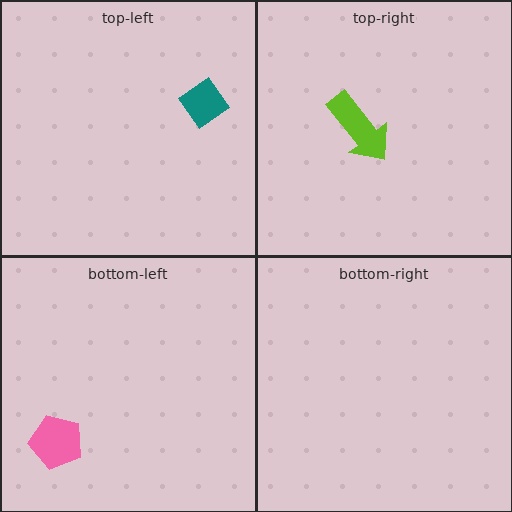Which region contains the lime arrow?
The top-right region.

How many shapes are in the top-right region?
1.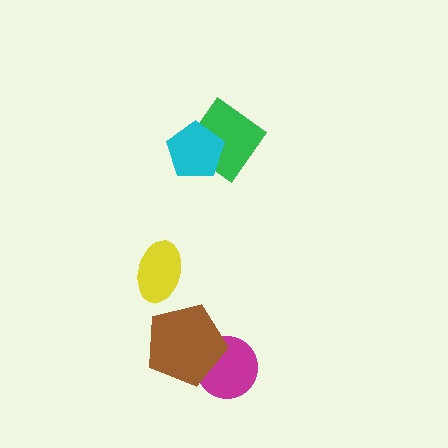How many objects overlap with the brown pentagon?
1 object overlaps with the brown pentagon.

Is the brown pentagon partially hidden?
No, no other shape covers it.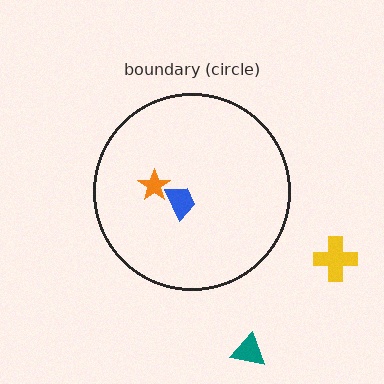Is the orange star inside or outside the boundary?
Inside.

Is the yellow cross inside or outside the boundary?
Outside.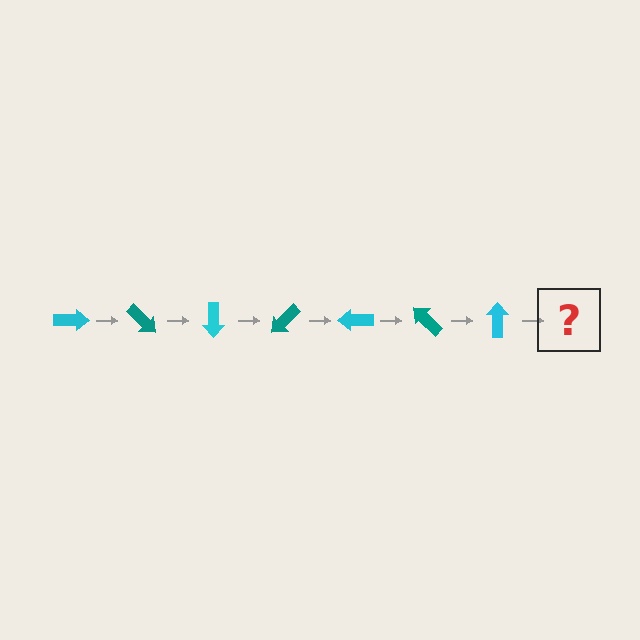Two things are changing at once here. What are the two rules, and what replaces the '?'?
The two rules are that it rotates 45 degrees each step and the color cycles through cyan and teal. The '?' should be a teal arrow, rotated 315 degrees from the start.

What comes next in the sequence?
The next element should be a teal arrow, rotated 315 degrees from the start.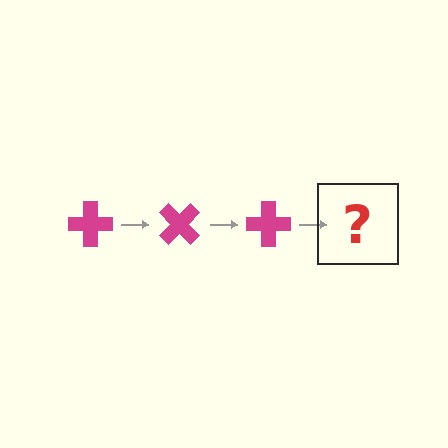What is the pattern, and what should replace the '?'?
The pattern is that the cross rotates 45 degrees each step. The '?' should be a magenta cross rotated 135 degrees.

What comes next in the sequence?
The next element should be a magenta cross rotated 135 degrees.